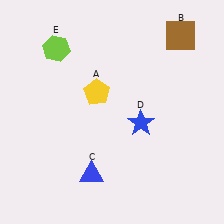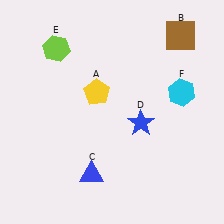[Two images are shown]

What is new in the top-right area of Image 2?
A cyan hexagon (F) was added in the top-right area of Image 2.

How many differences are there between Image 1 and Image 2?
There is 1 difference between the two images.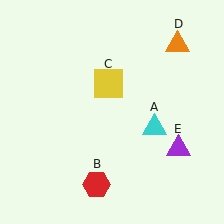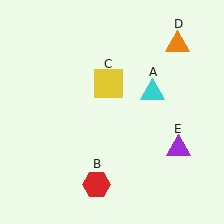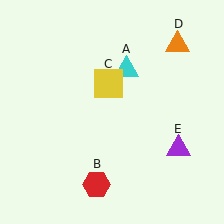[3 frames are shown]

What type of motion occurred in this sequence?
The cyan triangle (object A) rotated counterclockwise around the center of the scene.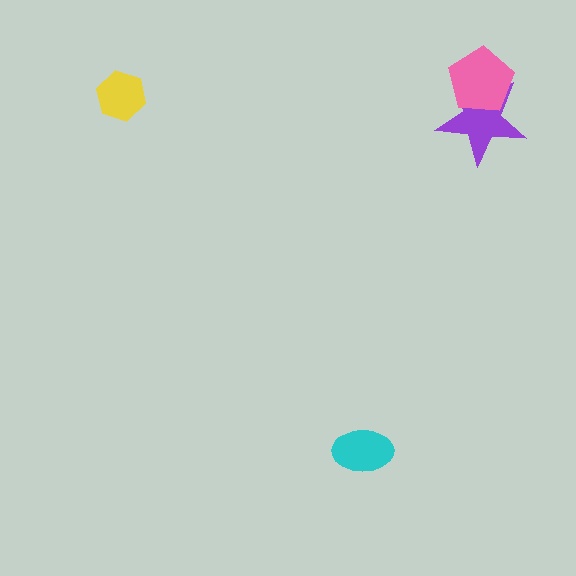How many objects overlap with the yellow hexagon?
0 objects overlap with the yellow hexagon.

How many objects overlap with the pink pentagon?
1 object overlaps with the pink pentagon.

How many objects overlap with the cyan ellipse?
0 objects overlap with the cyan ellipse.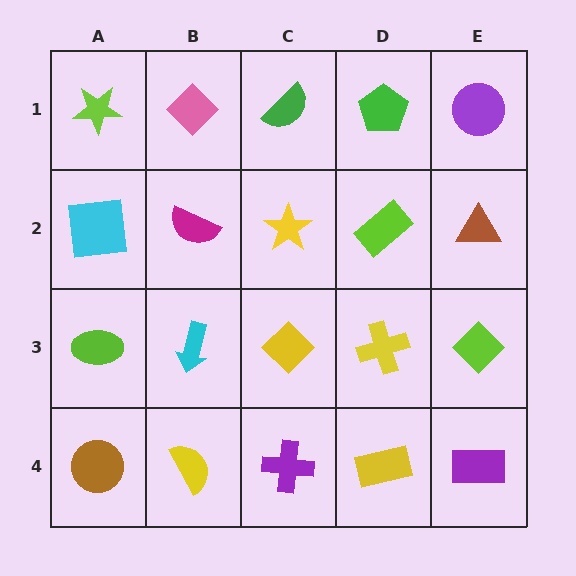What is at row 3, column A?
A lime ellipse.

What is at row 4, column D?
A yellow rectangle.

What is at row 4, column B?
A yellow semicircle.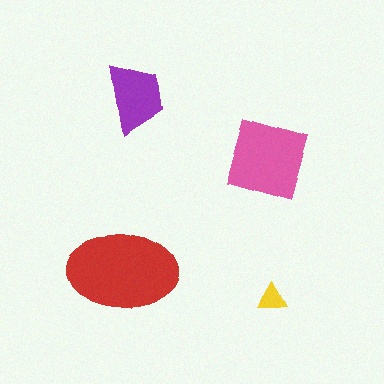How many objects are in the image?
There are 4 objects in the image.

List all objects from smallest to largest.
The yellow triangle, the purple trapezoid, the pink diamond, the red ellipse.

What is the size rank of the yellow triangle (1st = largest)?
4th.